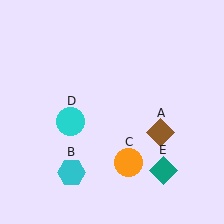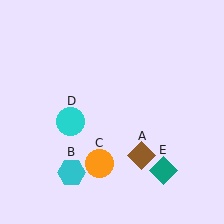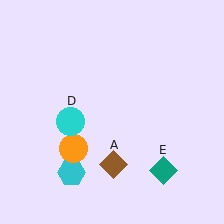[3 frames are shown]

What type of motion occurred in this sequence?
The brown diamond (object A), orange circle (object C) rotated clockwise around the center of the scene.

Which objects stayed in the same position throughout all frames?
Cyan hexagon (object B) and cyan circle (object D) and teal diamond (object E) remained stationary.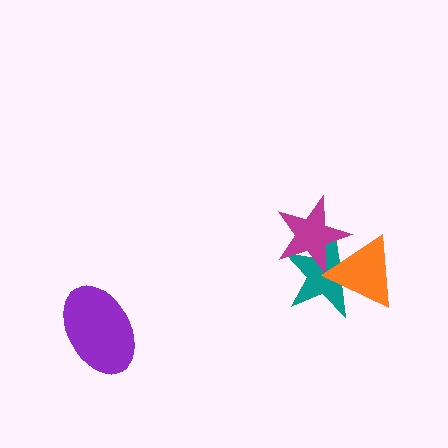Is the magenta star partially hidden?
Yes, it is partially covered by another shape.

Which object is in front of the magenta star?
The orange triangle is in front of the magenta star.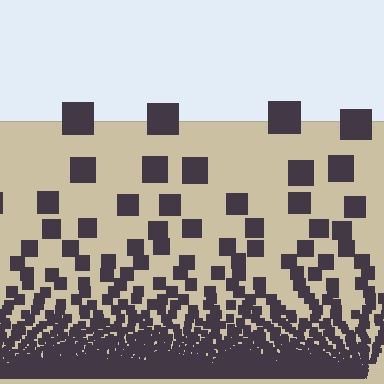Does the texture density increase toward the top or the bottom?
Density increases toward the bottom.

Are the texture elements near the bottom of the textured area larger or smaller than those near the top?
Smaller. The gradient is inverted — elements near the bottom are smaller and denser.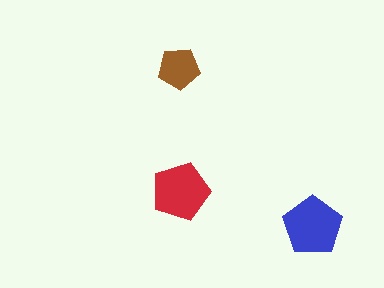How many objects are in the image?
There are 3 objects in the image.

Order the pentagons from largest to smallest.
the blue one, the red one, the brown one.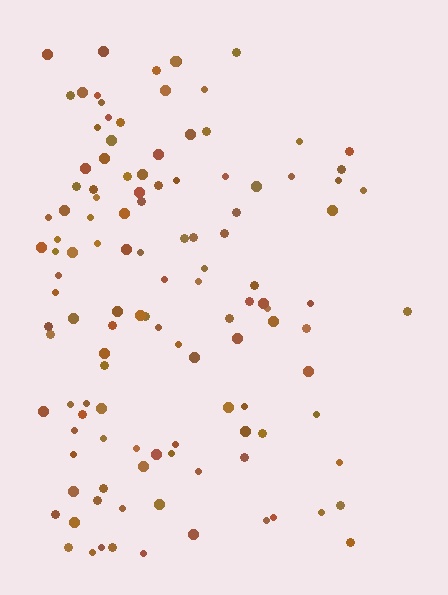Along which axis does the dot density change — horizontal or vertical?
Horizontal.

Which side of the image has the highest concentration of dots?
The left.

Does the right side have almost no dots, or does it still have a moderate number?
Still a moderate number, just noticeably fewer than the left.